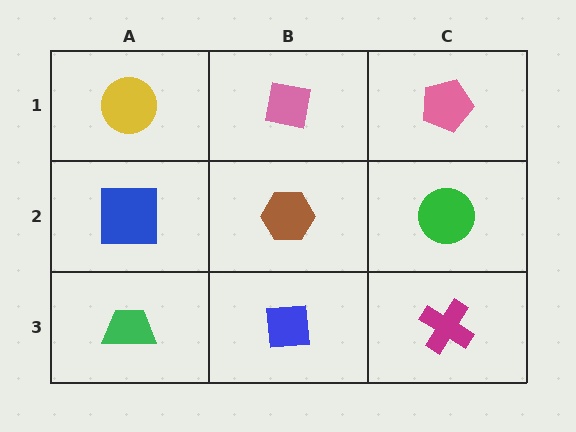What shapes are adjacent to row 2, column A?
A yellow circle (row 1, column A), a green trapezoid (row 3, column A), a brown hexagon (row 2, column B).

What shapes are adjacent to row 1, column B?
A brown hexagon (row 2, column B), a yellow circle (row 1, column A), a pink pentagon (row 1, column C).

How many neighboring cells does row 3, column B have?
3.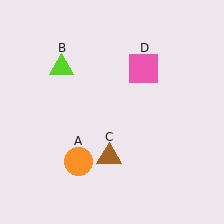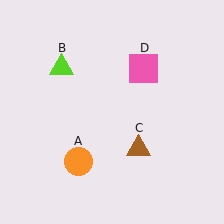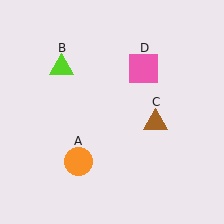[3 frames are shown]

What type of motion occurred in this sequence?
The brown triangle (object C) rotated counterclockwise around the center of the scene.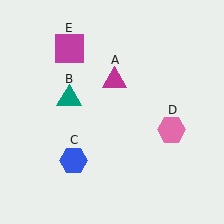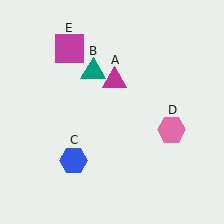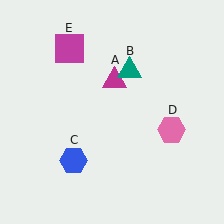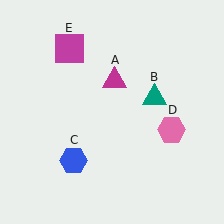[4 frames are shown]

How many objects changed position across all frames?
1 object changed position: teal triangle (object B).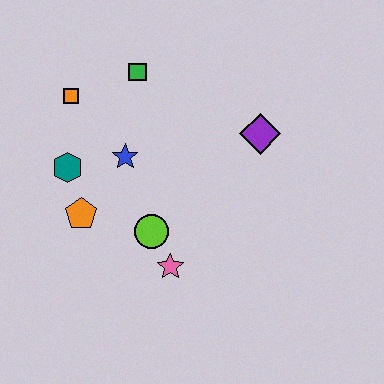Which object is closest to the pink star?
The lime circle is closest to the pink star.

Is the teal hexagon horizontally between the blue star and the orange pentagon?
No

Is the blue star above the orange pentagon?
Yes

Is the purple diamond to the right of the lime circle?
Yes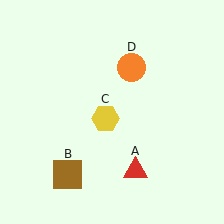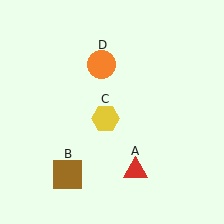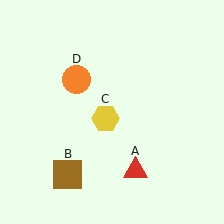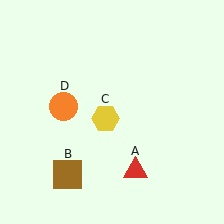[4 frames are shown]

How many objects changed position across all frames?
1 object changed position: orange circle (object D).